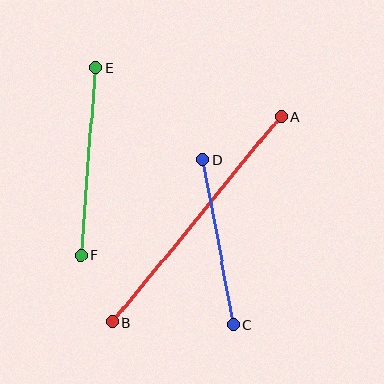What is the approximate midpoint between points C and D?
The midpoint is at approximately (218, 243) pixels.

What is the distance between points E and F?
The distance is approximately 188 pixels.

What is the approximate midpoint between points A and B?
The midpoint is at approximately (196, 219) pixels.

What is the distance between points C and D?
The distance is approximately 168 pixels.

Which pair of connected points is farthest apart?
Points A and B are farthest apart.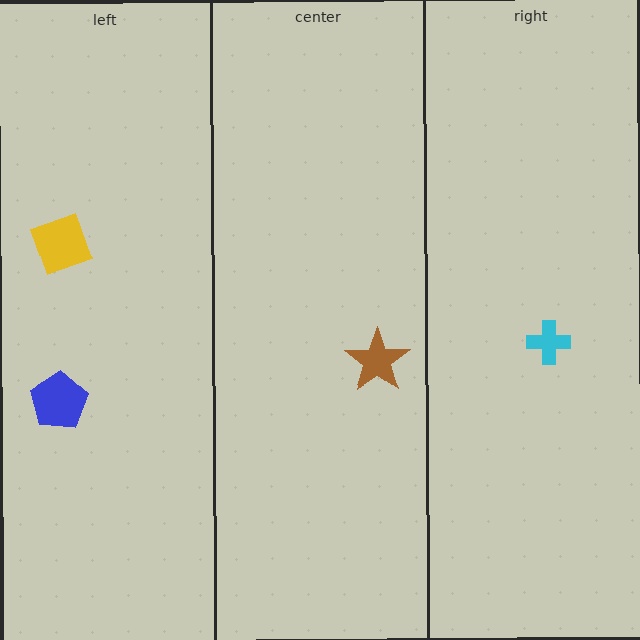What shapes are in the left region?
The yellow diamond, the blue pentagon.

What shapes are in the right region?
The cyan cross.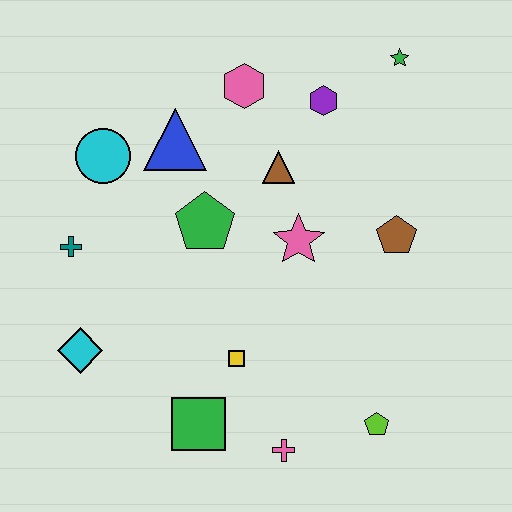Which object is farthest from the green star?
The cyan diamond is farthest from the green star.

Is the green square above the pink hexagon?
No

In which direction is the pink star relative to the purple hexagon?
The pink star is below the purple hexagon.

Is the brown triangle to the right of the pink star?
No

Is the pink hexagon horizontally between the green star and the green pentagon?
Yes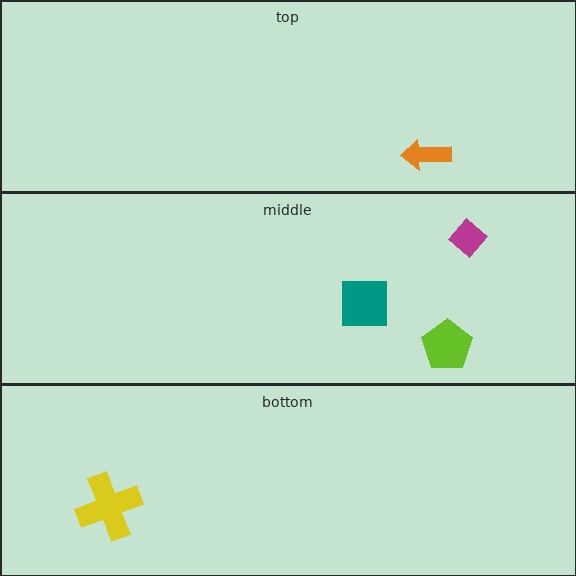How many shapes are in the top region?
1.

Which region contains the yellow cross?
The bottom region.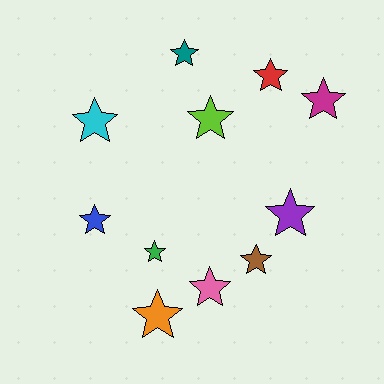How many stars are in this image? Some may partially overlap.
There are 11 stars.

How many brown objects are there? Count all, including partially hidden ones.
There is 1 brown object.